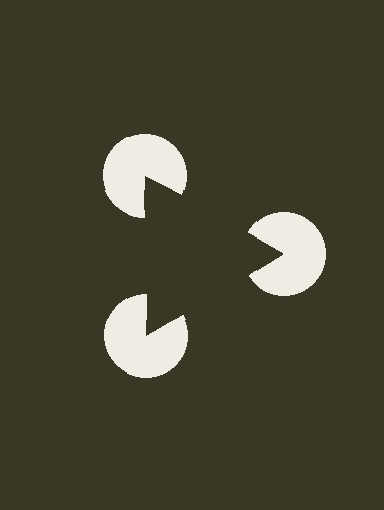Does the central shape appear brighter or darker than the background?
It typically appears slightly darker than the background, even though no actual brightness change is drawn.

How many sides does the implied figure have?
3 sides.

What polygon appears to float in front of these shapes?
An illusory triangle — its edges are inferred from the aligned wedge cuts in the pac-man discs, not physically drawn.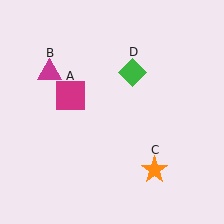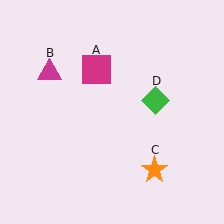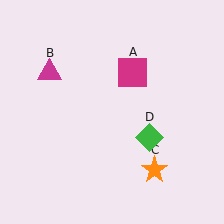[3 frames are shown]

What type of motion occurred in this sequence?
The magenta square (object A), green diamond (object D) rotated clockwise around the center of the scene.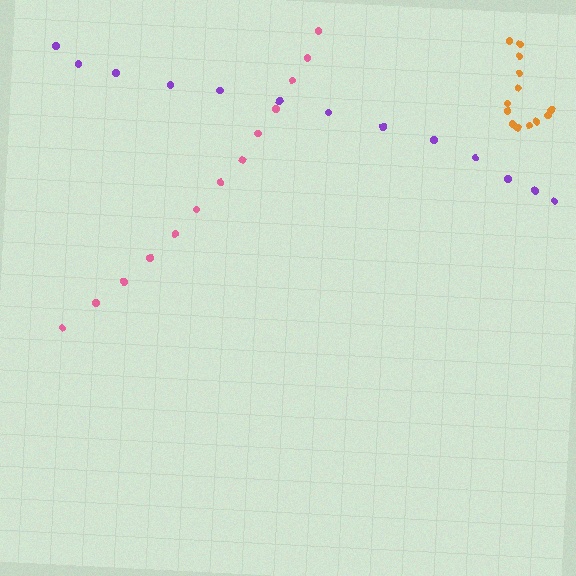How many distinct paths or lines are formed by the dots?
There are 3 distinct paths.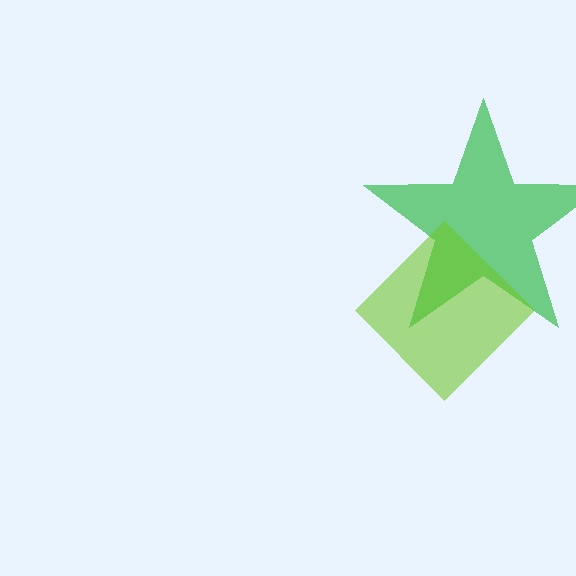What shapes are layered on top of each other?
The layered shapes are: a green star, a lime diamond.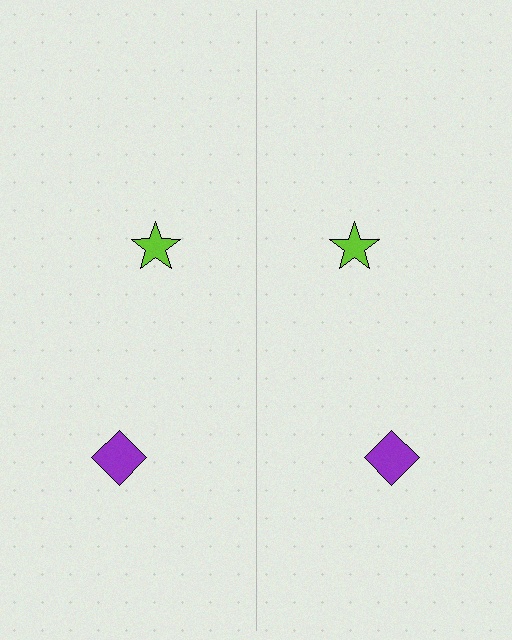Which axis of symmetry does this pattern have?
The pattern has a vertical axis of symmetry running through the center of the image.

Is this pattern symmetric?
Yes, this pattern has bilateral (reflection) symmetry.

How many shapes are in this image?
There are 4 shapes in this image.